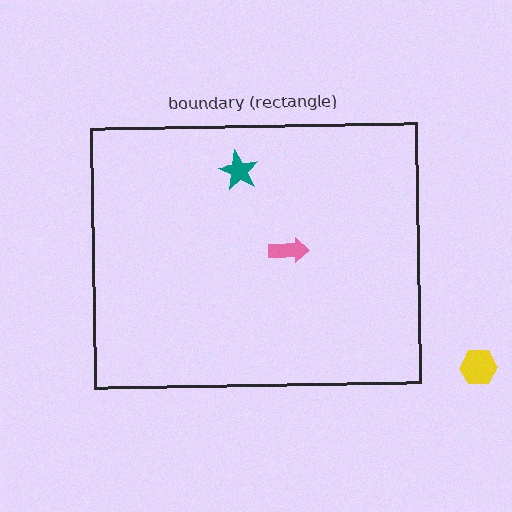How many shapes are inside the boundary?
2 inside, 1 outside.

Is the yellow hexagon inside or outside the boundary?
Outside.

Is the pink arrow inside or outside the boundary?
Inside.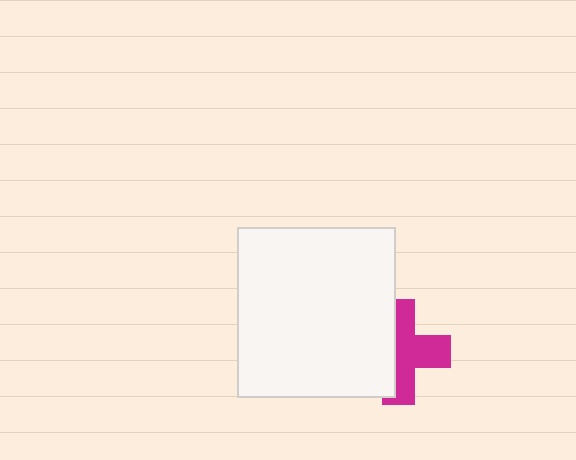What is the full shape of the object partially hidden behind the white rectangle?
The partially hidden object is a magenta cross.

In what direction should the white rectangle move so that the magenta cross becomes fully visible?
The white rectangle should move left. That is the shortest direction to clear the overlap and leave the magenta cross fully visible.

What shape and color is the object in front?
The object in front is a white rectangle.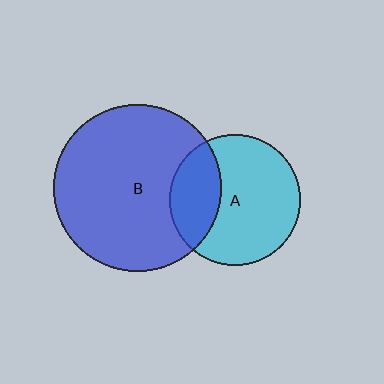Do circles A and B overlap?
Yes.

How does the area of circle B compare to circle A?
Approximately 1.7 times.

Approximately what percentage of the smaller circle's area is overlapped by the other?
Approximately 30%.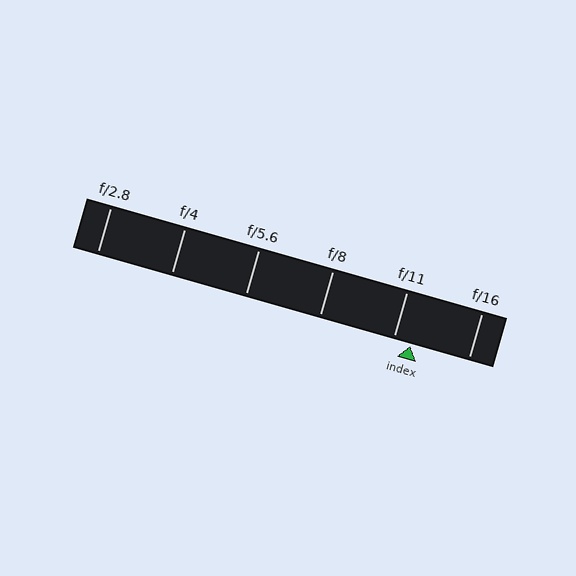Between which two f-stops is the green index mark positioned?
The index mark is between f/11 and f/16.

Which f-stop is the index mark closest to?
The index mark is closest to f/11.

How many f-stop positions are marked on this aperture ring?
There are 6 f-stop positions marked.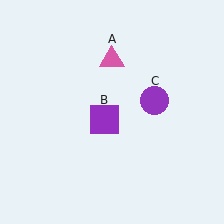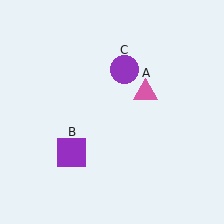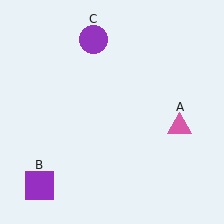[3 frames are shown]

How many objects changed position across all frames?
3 objects changed position: pink triangle (object A), purple square (object B), purple circle (object C).